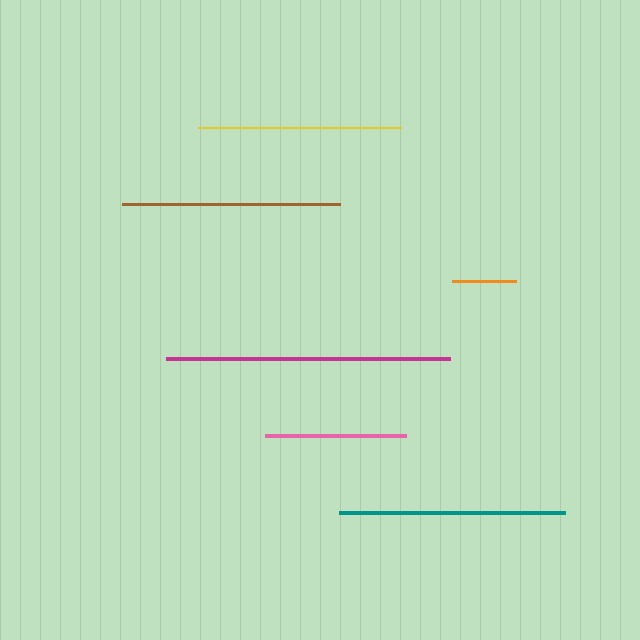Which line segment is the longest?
The magenta line is the longest at approximately 284 pixels.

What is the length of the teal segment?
The teal segment is approximately 226 pixels long.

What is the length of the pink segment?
The pink segment is approximately 142 pixels long.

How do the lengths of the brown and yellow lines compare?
The brown and yellow lines are approximately the same length.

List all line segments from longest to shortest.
From longest to shortest: magenta, teal, brown, yellow, pink, orange.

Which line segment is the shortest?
The orange line is the shortest at approximately 65 pixels.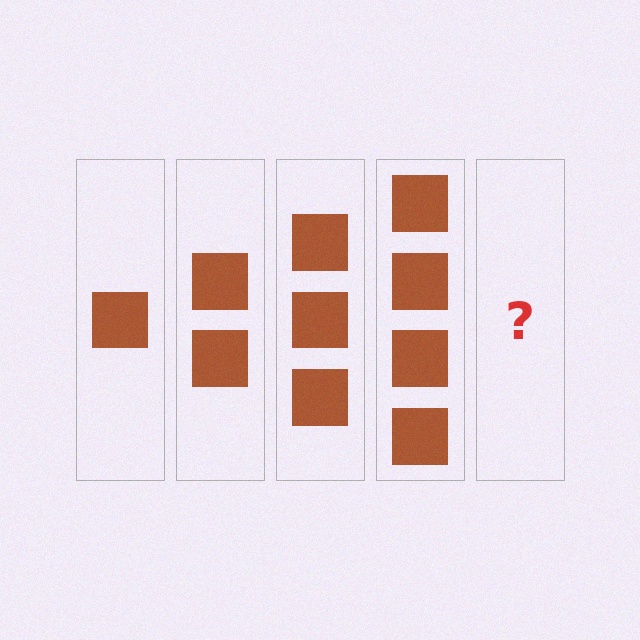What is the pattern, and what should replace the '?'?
The pattern is that each step adds one more square. The '?' should be 5 squares.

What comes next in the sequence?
The next element should be 5 squares.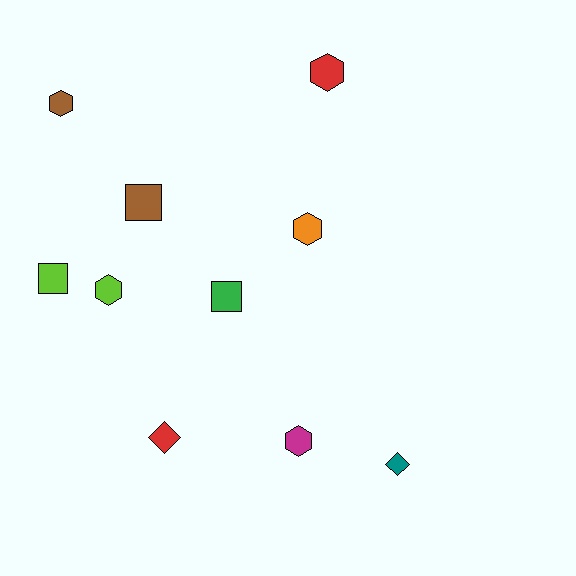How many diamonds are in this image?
There are 2 diamonds.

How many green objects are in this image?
There is 1 green object.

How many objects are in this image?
There are 10 objects.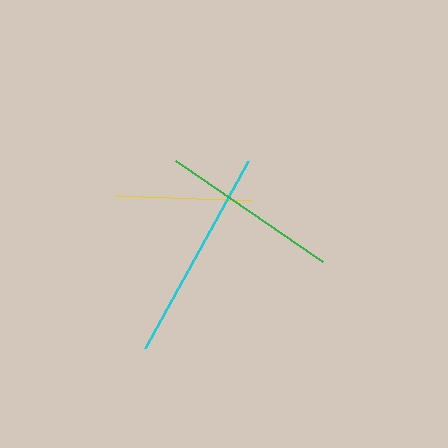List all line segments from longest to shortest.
From longest to shortest: cyan, green, yellow.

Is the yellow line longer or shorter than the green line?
The green line is longer than the yellow line.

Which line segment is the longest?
The cyan line is the longest at approximately 214 pixels.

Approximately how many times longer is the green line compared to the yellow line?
The green line is approximately 1.3 times the length of the yellow line.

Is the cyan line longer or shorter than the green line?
The cyan line is longer than the green line.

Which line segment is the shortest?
The yellow line is the shortest at approximately 134 pixels.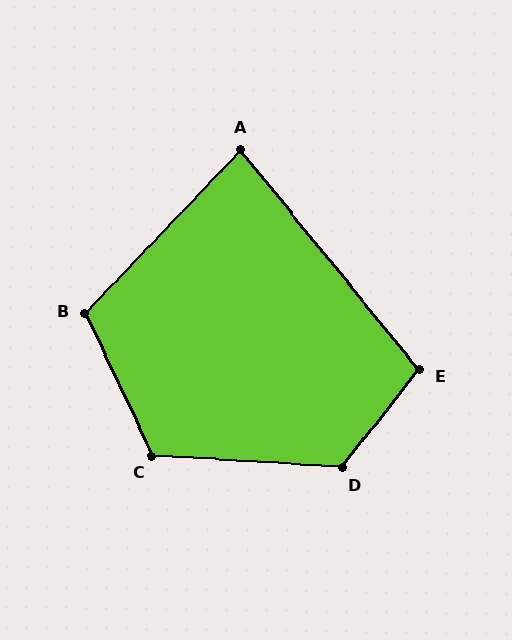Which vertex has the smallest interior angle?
A, at approximately 83 degrees.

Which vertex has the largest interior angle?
D, at approximately 125 degrees.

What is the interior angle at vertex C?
Approximately 119 degrees (obtuse).